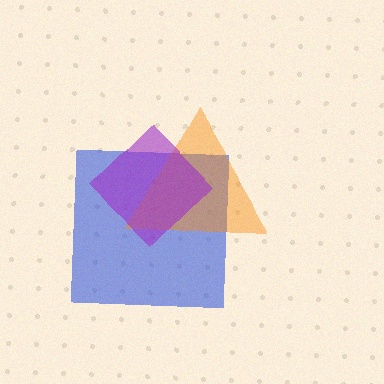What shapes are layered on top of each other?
The layered shapes are: a blue square, an orange triangle, a purple diamond.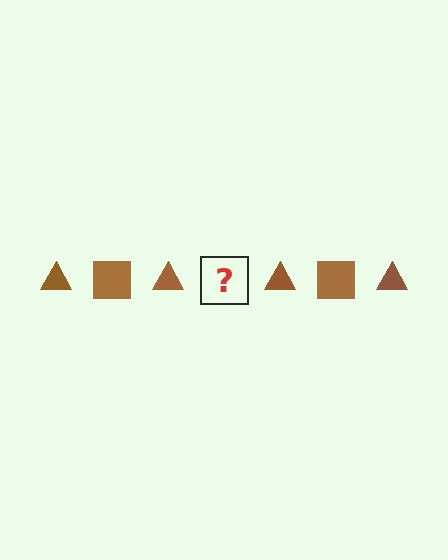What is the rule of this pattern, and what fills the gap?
The rule is that the pattern cycles through triangle, square shapes in brown. The gap should be filled with a brown square.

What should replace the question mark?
The question mark should be replaced with a brown square.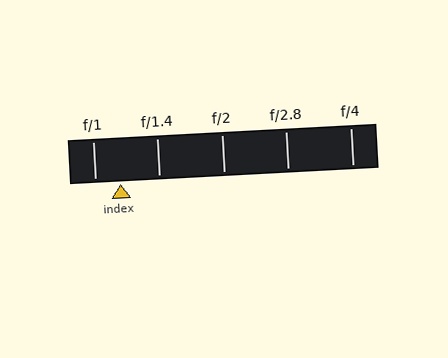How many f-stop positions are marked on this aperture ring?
There are 5 f-stop positions marked.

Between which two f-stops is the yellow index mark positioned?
The index mark is between f/1 and f/1.4.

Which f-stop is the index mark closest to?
The index mark is closest to f/1.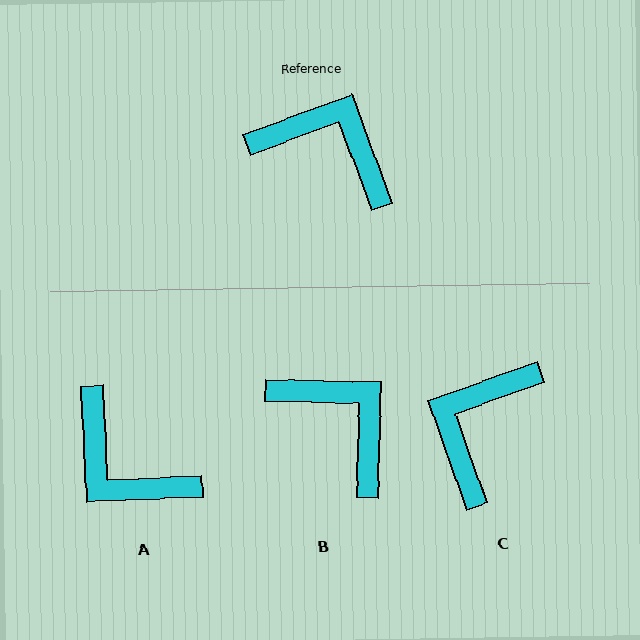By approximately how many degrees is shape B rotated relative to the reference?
Approximately 22 degrees clockwise.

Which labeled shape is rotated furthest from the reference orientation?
A, about 162 degrees away.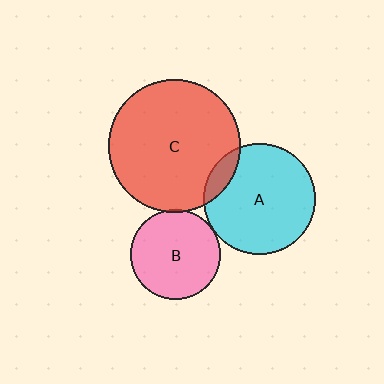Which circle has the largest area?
Circle C (red).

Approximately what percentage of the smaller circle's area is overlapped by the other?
Approximately 5%.